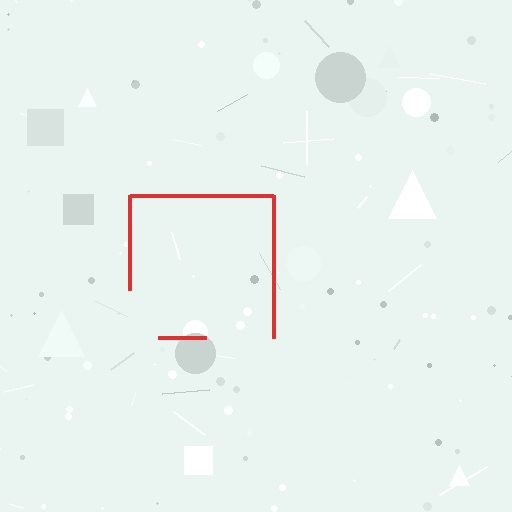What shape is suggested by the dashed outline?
The dashed outline suggests a square.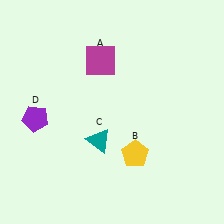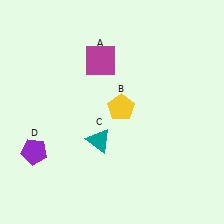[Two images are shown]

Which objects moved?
The objects that moved are: the yellow pentagon (B), the purple pentagon (D).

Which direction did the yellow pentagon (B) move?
The yellow pentagon (B) moved up.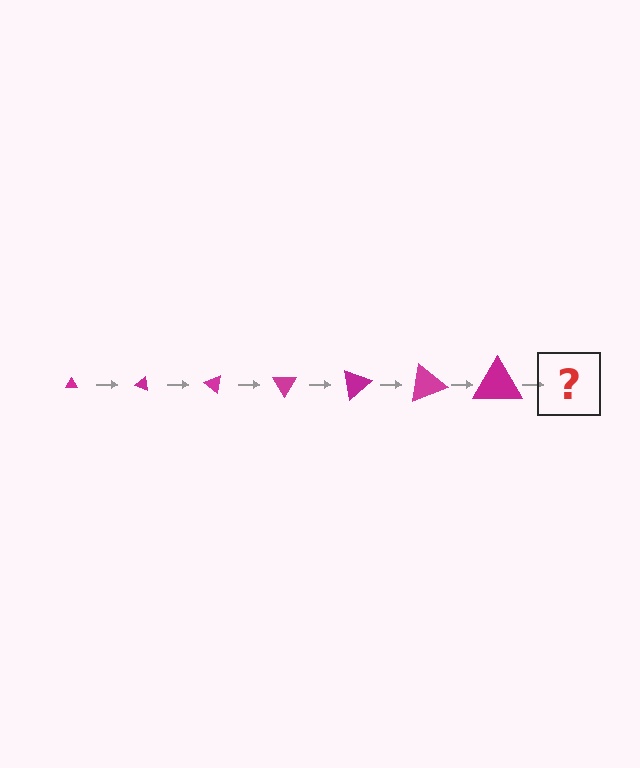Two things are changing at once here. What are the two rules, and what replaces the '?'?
The two rules are that the triangle grows larger each step and it rotates 20 degrees each step. The '?' should be a triangle, larger than the previous one and rotated 140 degrees from the start.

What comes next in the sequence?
The next element should be a triangle, larger than the previous one and rotated 140 degrees from the start.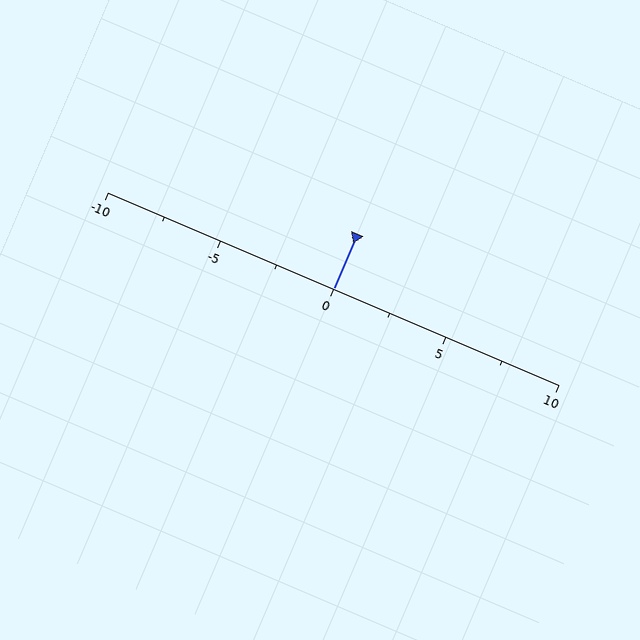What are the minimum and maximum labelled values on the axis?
The axis runs from -10 to 10.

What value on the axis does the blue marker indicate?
The marker indicates approximately 0.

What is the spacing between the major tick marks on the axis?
The major ticks are spaced 5 apart.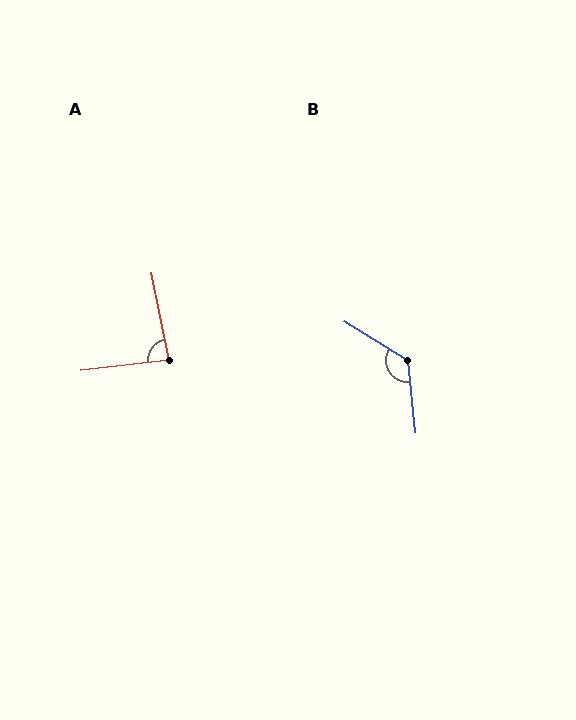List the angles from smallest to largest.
A (86°), B (127°).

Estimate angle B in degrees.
Approximately 127 degrees.